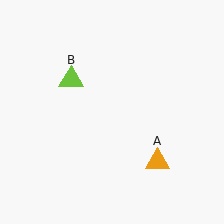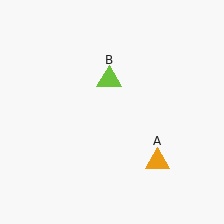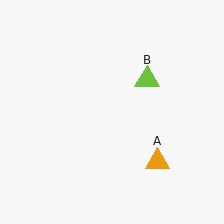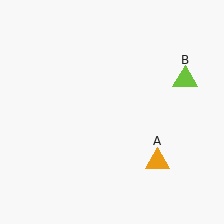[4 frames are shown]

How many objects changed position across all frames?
1 object changed position: lime triangle (object B).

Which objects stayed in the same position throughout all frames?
Orange triangle (object A) remained stationary.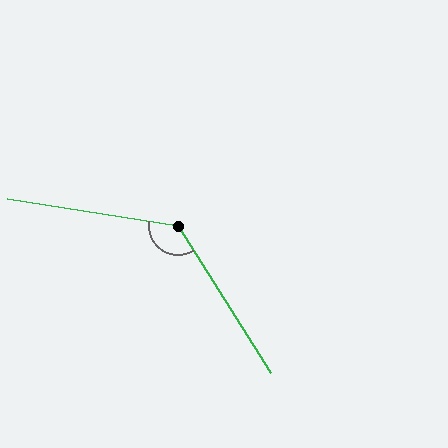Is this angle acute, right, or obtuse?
It is obtuse.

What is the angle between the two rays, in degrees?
Approximately 131 degrees.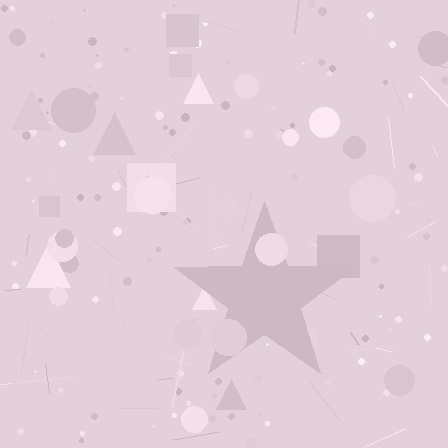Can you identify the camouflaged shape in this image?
The camouflaged shape is a star.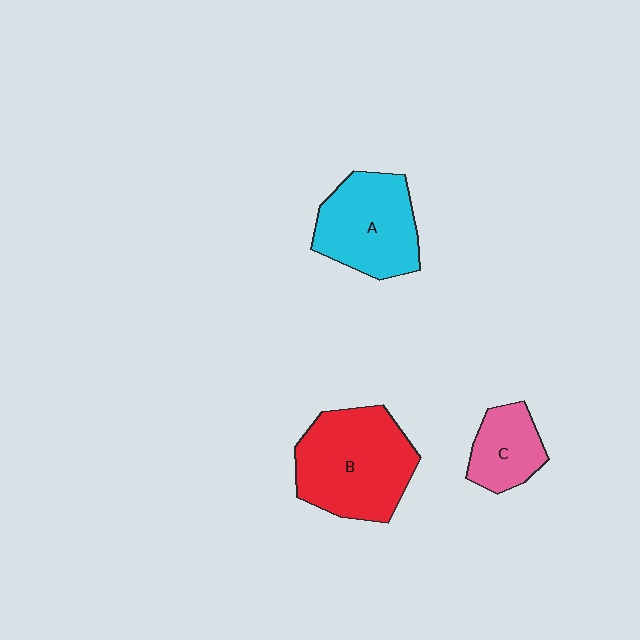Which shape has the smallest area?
Shape C (pink).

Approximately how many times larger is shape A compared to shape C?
Approximately 1.7 times.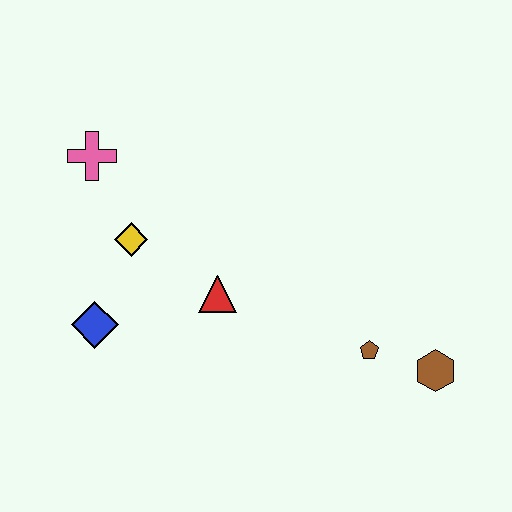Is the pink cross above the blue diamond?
Yes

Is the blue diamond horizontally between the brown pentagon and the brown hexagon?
No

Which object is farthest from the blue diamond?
The brown hexagon is farthest from the blue diamond.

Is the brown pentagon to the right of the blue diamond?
Yes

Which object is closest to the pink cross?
The yellow diamond is closest to the pink cross.